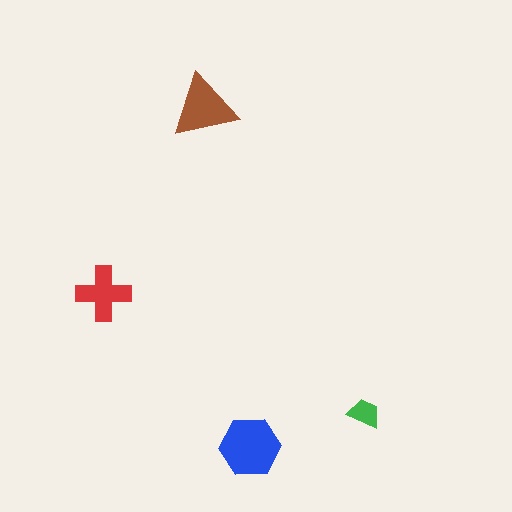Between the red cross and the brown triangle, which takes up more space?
The brown triangle.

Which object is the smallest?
The green trapezoid.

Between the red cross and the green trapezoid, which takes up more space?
The red cross.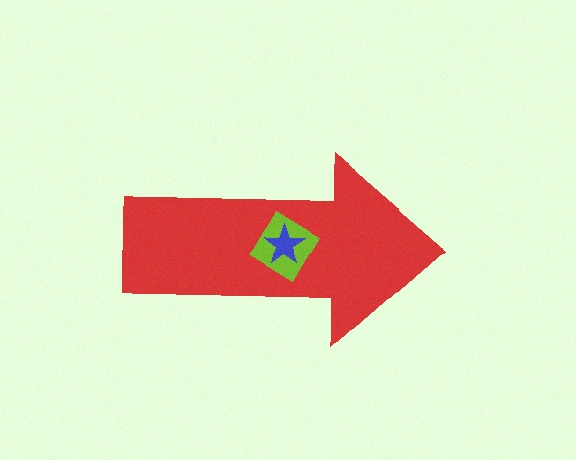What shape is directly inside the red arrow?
The lime diamond.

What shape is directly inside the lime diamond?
The blue star.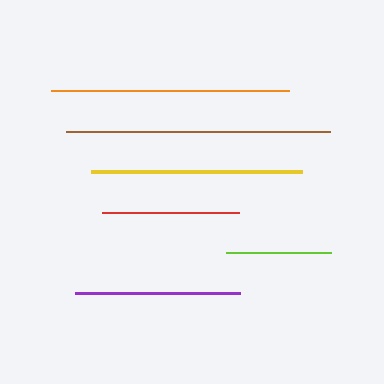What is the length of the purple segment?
The purple segment is approximately 165 pixels long.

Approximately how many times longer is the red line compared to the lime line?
The red line is approximately 1.3 times the length of the lime line.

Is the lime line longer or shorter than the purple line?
The purple line is longer than the lime line.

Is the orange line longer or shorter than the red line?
The orange line is longer than the red line.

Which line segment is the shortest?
The lime line is the shortest at approximately 105 pixels.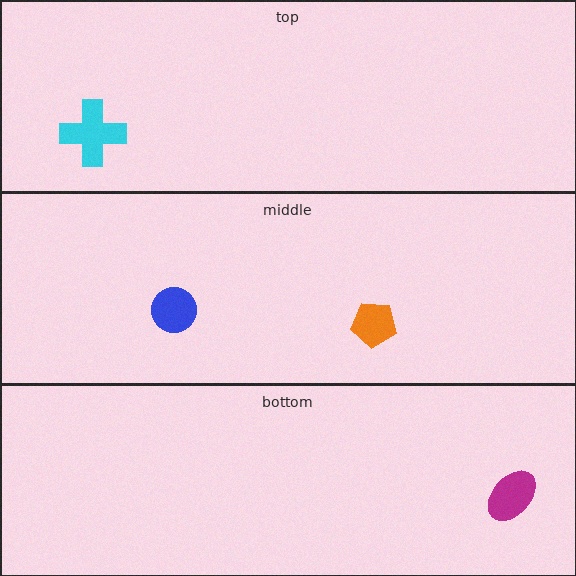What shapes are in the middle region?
The blue circle, the orange pentagon.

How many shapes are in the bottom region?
1.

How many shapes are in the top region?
1.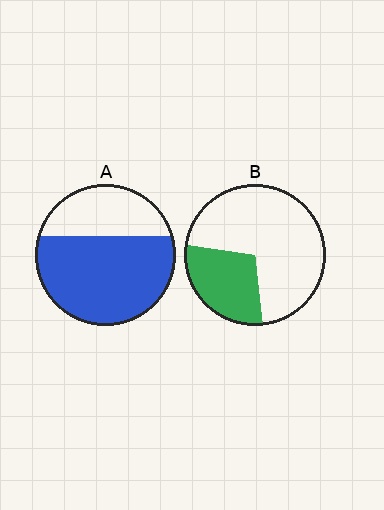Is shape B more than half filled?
No.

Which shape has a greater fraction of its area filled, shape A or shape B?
Shape A.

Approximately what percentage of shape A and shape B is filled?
A is approximately 65% and B is approximately 30%.